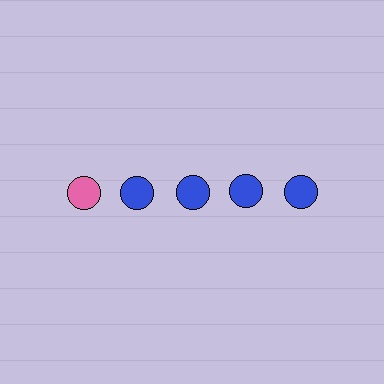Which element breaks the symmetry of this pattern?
The pink circle in the top row, leftmost column breaks the symmetry. All other shapes are blue circles.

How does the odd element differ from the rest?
It has a different color: pink instead of blue.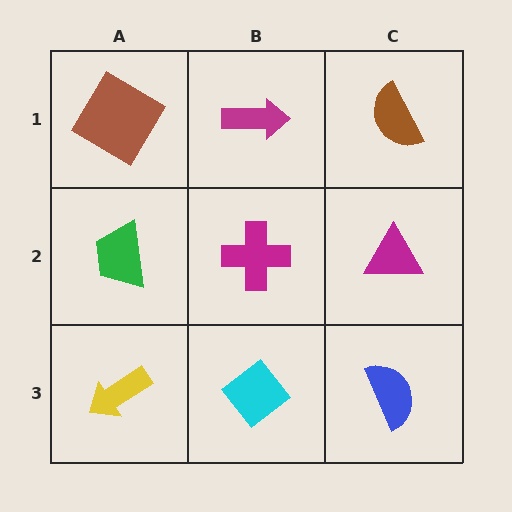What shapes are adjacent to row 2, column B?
A magenta arrow (row 1, column B), a cyan diamond (row 3, column B), a green trapezoid (row 2, column A), a magenta triangle (row 2, column C).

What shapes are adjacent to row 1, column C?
A magenta triangle (row 2, column C), a magenta arrow (row 1, column B).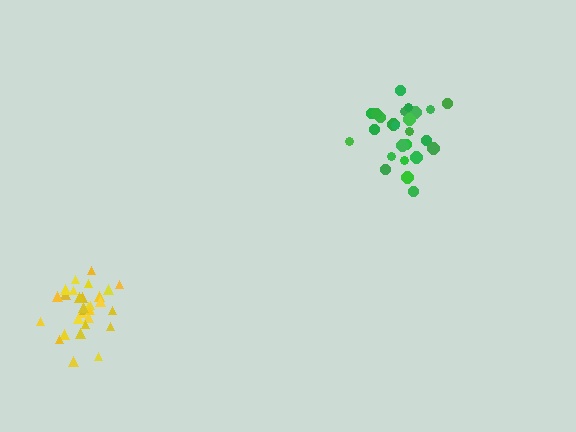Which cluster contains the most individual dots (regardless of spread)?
Yellow (31).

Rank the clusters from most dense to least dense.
yellow, green.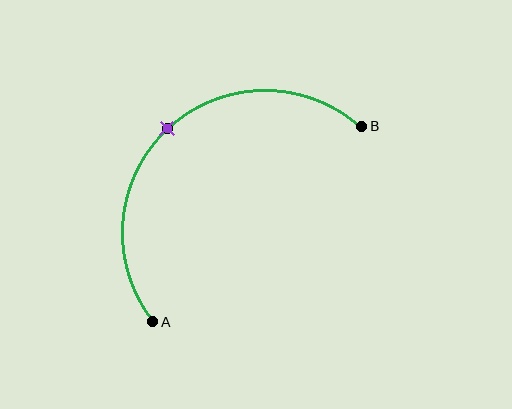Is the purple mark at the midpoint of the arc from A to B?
Yes. The purple mark lies on the arc at equal arc-length from both A and B — it is the arc midpoint.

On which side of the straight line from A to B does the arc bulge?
The arc bulges above and to the left of the straight line connecting A and B.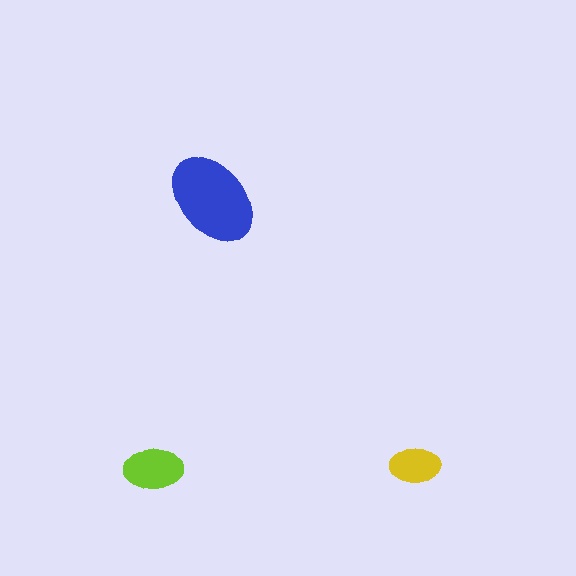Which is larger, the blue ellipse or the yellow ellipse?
The blue one.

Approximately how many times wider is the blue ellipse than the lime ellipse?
About 1.5 times wider.